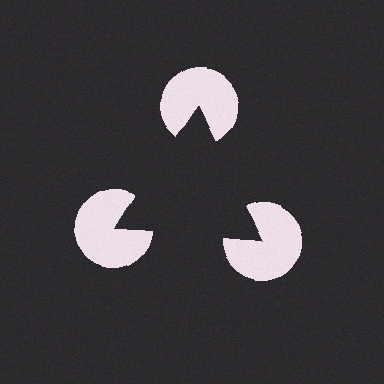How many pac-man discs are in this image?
There are 3 — one at each vertex of the illusory triangle.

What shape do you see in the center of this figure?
An illusory triangle — its edges are inferred from the aligned wedge cuts in the pac-man discs, not physically drawn.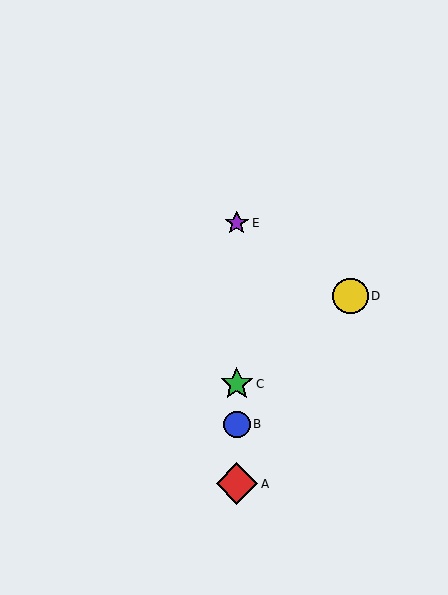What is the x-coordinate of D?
Object D is at x≈350.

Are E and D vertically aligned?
No, E is at x≈237 and D is at x≈350.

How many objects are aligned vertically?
4 objects (A, B, C, E) are aligned vertically.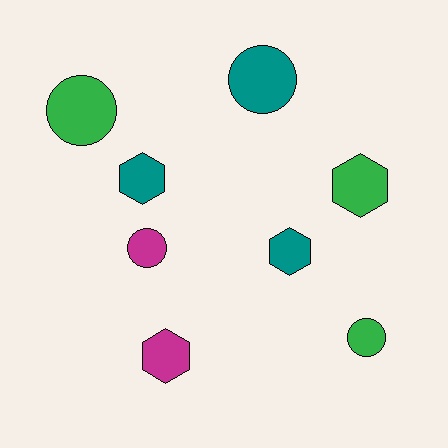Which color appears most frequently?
Teal, with 3 objects.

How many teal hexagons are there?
There are 2 teal hexagons.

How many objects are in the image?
There are 8 objects.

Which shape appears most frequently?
Hexagon, with 4 objects.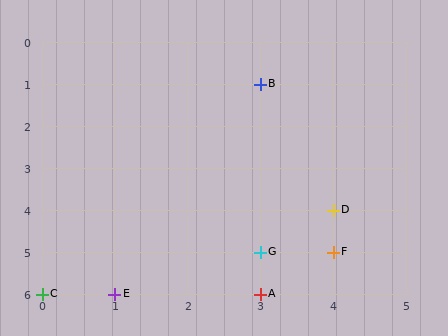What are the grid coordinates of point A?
Point A is at grid coordinates (3, 6).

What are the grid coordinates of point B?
Point B is at grid coordinates (3, 1).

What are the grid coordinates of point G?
Point G is at grid coordinates (3, 5).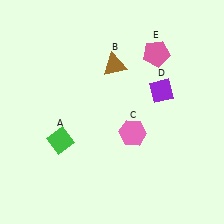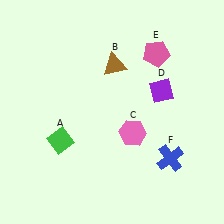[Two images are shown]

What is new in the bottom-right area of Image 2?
A blue cross (F) was added in the bottom-right area of Image 2.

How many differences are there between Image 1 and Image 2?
There is 1 difference between the two images.